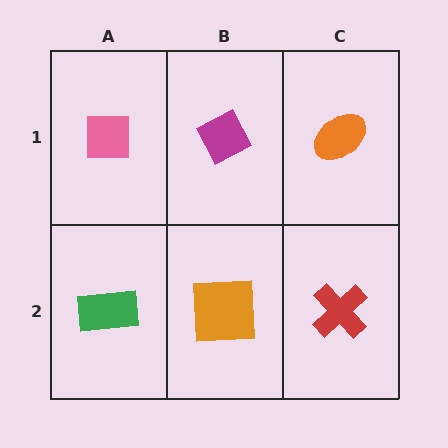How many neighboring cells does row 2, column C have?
2.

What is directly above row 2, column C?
An orange ellipse.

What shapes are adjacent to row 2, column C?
An orange ellipse (row 1, column C), an orange square (row 2, column B).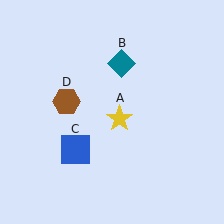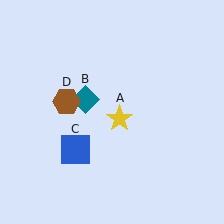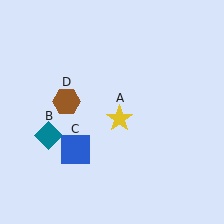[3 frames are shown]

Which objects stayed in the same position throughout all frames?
Yellow star (object A) and blue square (object C) and brown hexagon (object D) remained stationary.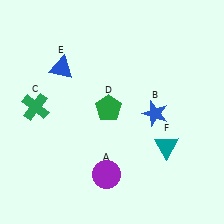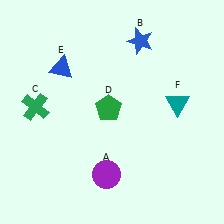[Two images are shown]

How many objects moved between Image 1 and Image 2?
2 objects moved between the two images.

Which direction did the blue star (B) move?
The blue star (B) moved up.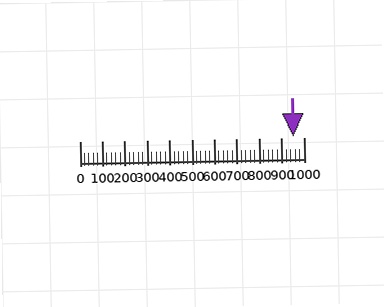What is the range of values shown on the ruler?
The ruler shows values from 0 to 1000.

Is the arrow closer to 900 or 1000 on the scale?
The arrow is closer to 1000.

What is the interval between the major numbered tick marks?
The major tick marks are spaced 100 units apart.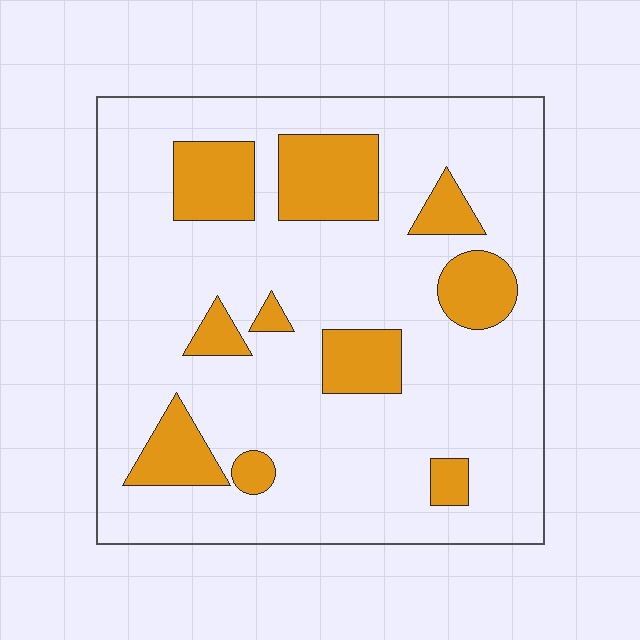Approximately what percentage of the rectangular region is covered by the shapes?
Approximately 20%.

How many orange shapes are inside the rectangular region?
10.